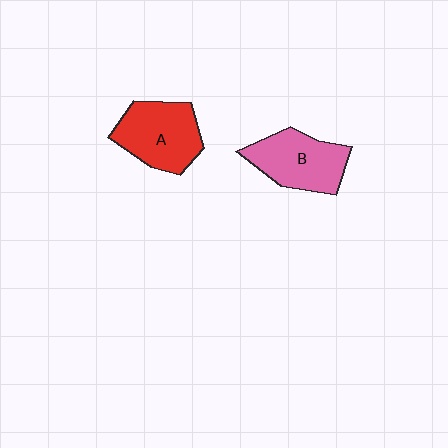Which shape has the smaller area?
Shape B (pink).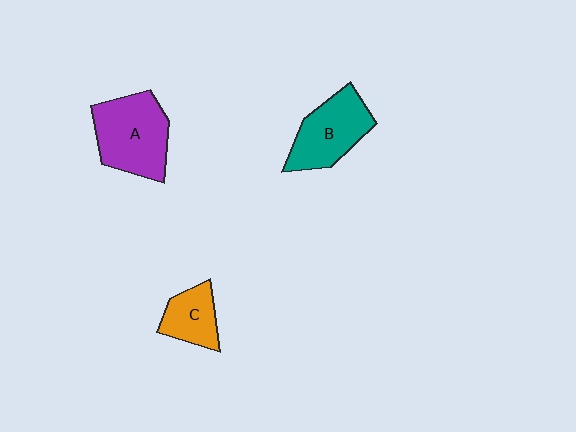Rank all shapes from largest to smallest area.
From largest to smallest: A (purple), B (teal), C (orange).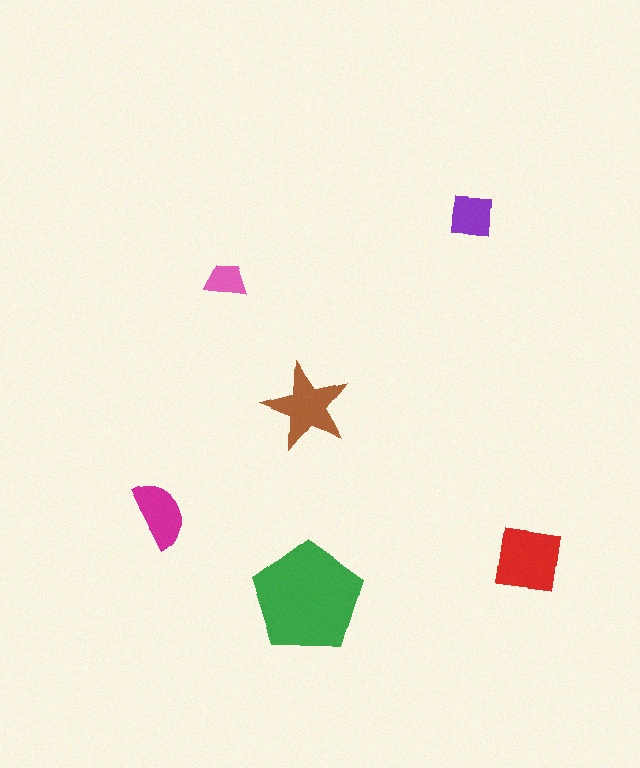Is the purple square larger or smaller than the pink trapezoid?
Larger.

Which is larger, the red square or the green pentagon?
The green pentagon.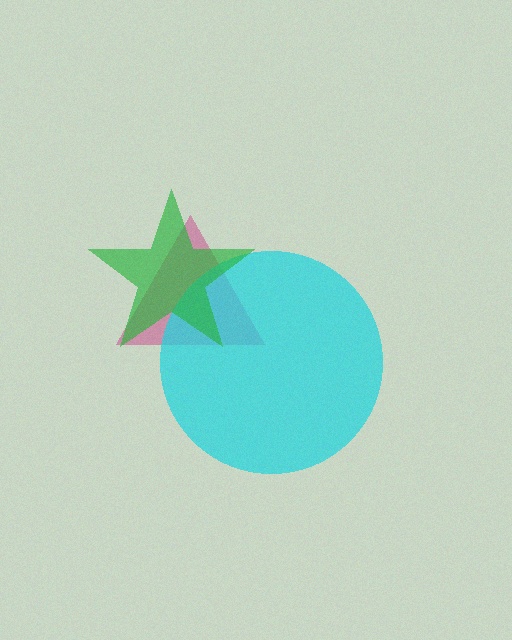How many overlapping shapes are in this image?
There are 3 overlapping shapes in the image.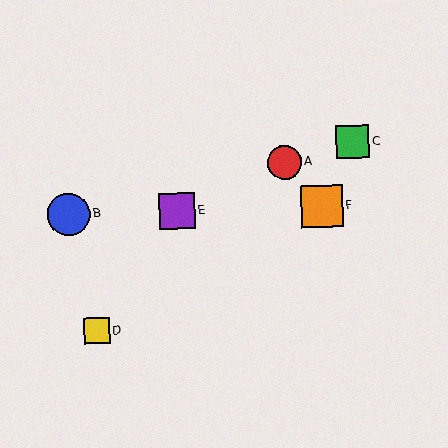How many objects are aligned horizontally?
3 objects (B, E, F) are aligned horizontally.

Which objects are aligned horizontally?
Objects B, E, F are aligned horizontally.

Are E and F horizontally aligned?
Yes, both are at y≈211.